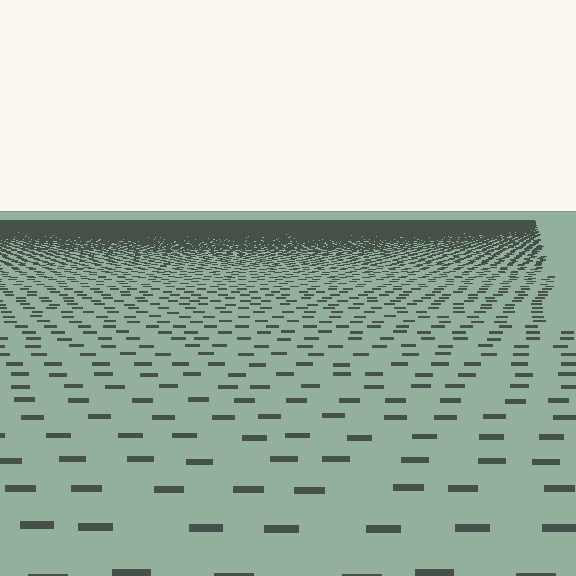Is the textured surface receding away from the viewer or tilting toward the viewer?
The surface is receding away from the viewer. Texture elements get smaller and denser toward the top.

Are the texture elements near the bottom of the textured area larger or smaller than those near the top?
Larger. Near the bottom, elements are closer to the viewer and appear at a bigger on-screen size.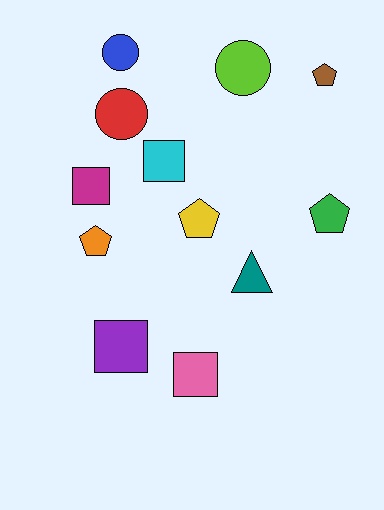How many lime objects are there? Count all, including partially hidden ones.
There is 1 lime object.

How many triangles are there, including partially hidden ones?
There is 1 triangle.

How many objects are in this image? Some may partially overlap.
There are 12 objects.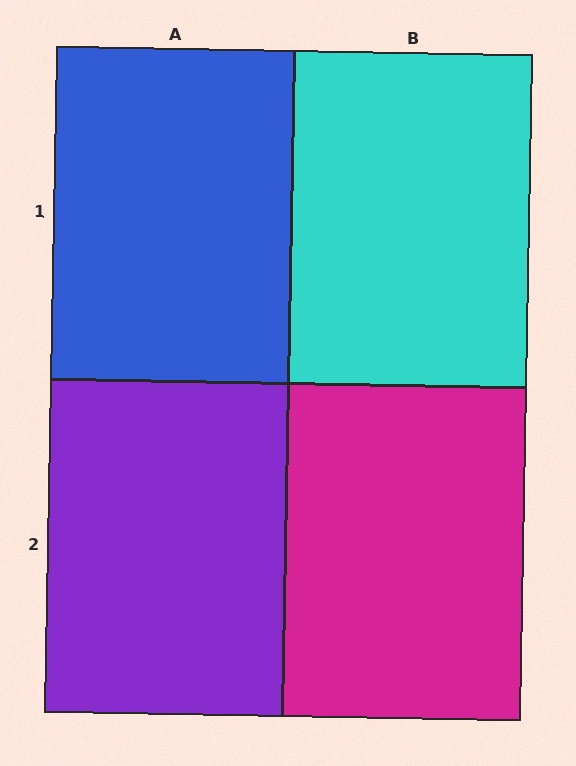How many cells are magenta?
1 cell is magenta.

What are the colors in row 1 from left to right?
Blue, cyan.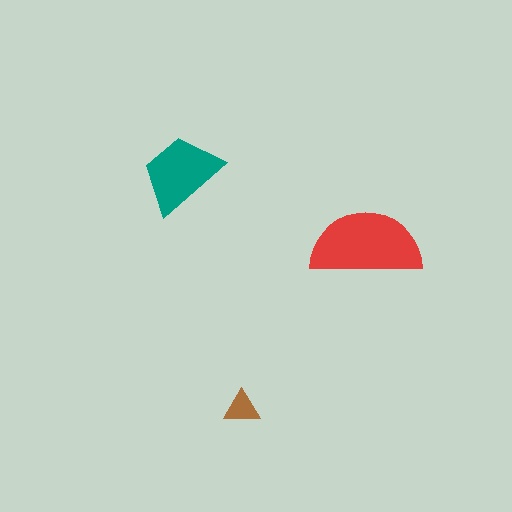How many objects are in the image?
There are 3 objects in the image.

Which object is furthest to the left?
The teal trapezoid is leftmost.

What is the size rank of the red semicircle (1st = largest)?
1st.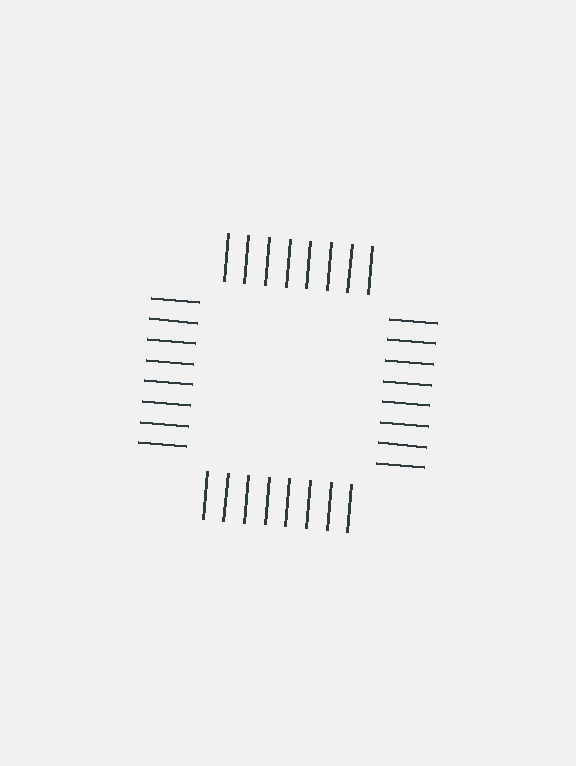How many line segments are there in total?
32 — 8 along each of the 4 edges.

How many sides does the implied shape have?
4 sides — the line-ends trace a square.